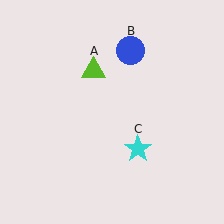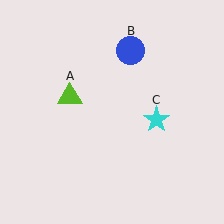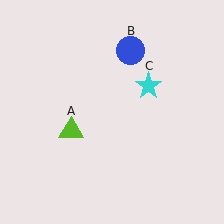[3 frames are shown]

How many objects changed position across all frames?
2 objects changed position: lime triangle (object A), cyan star (object C).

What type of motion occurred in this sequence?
The lime triangle (object A), cyan star (object C) rotated counterclockwise around the center of the scene.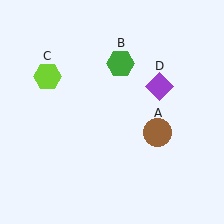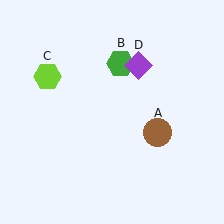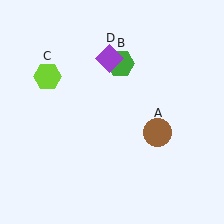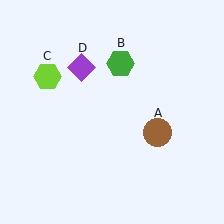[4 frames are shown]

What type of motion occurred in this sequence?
The purple diamond (object D) rotated counterclockwise around the center of the scene.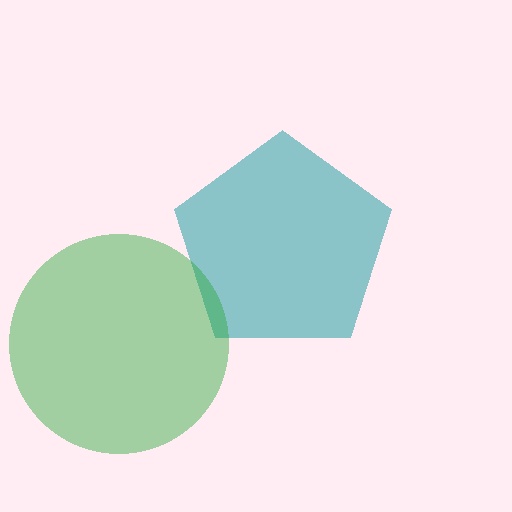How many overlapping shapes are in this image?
There are 2 overlapping shapes in the image.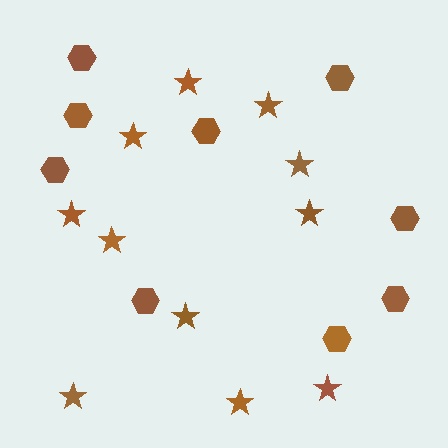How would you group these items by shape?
There are 2 groups: one group of hexagons (9) and one group of stars (11).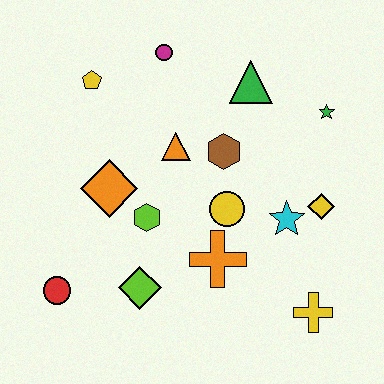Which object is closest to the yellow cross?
The cyan star is closest to the yellow cross.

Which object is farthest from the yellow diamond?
The red circle is farthest from the yellow diamond.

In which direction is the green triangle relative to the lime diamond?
The green triangle is above the lime diamond.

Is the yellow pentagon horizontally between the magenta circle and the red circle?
Yes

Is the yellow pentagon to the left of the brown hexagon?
Yes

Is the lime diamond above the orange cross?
No